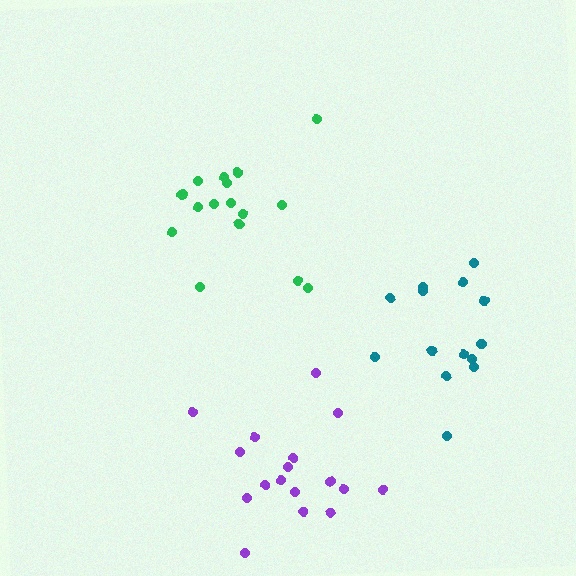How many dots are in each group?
Group 1: 17 dots, Group 2: 17 dots, Group 3: 14 dots (48 total).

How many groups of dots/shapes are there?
There are 3 groups.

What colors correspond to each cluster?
The clusters are colored: green, purple, teal.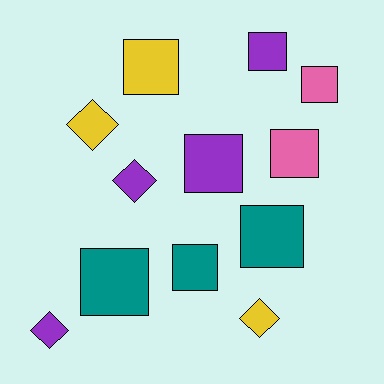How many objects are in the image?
There are 12 objects.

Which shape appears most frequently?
Square, with 8 objects.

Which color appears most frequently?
Purple, with 4 objects.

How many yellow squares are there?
There is 1 yellow square.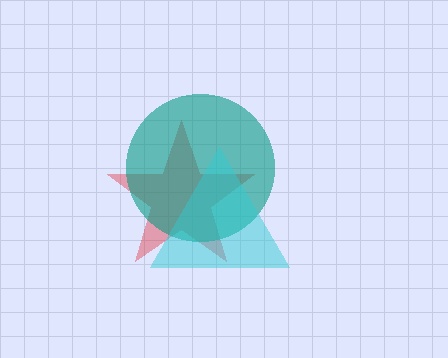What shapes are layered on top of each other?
The layered shapes are: a red star, a teal circle, a cyan triangle.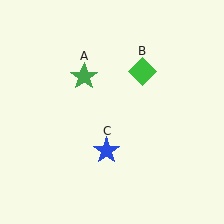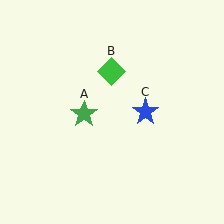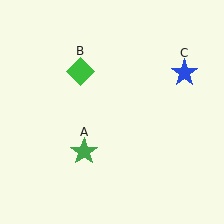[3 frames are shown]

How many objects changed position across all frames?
3 objects changed position: green star (object A), green diamond (object B), blue star (object C).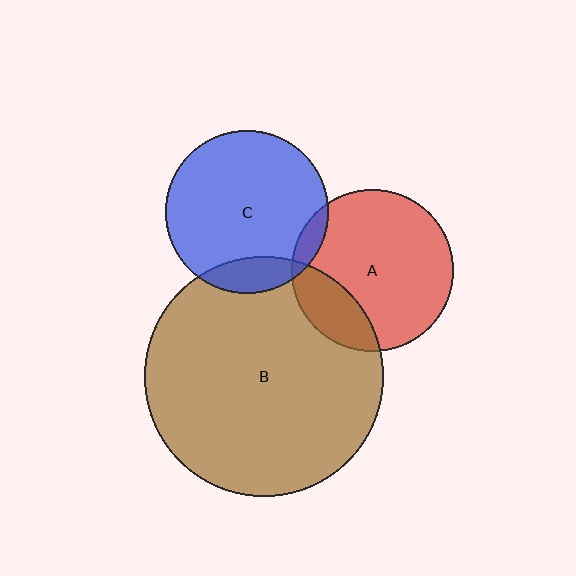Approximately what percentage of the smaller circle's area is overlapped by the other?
Approximately 15%.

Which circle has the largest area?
Circle B (brown).